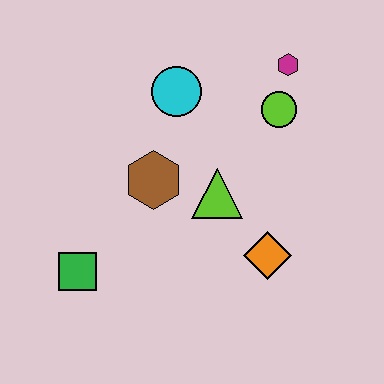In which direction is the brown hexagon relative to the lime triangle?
The brown hexagon is to the left of the lime triangle.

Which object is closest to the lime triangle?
The brown hexagon is closest to the lime triangle.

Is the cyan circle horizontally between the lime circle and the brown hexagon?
Yes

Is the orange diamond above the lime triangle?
No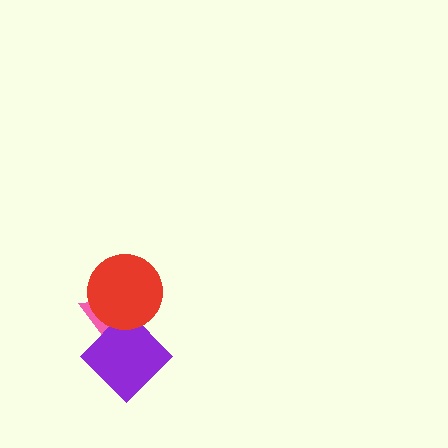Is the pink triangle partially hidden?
Yes, it is partially covered by another shape.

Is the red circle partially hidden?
No, no other shape covers it.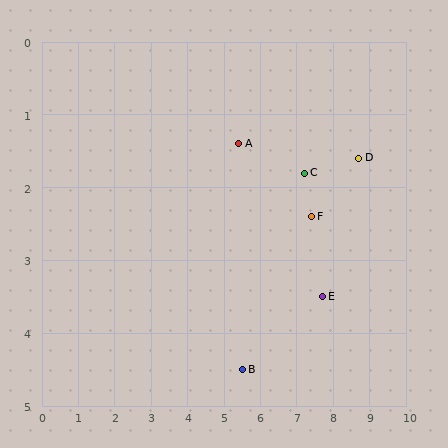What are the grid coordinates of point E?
Point E is at approximately (7.7, 3.5).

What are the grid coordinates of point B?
Point B is at approximately (5.5, 4.5).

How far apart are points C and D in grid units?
Points C and D are about 1.5 grid units apart.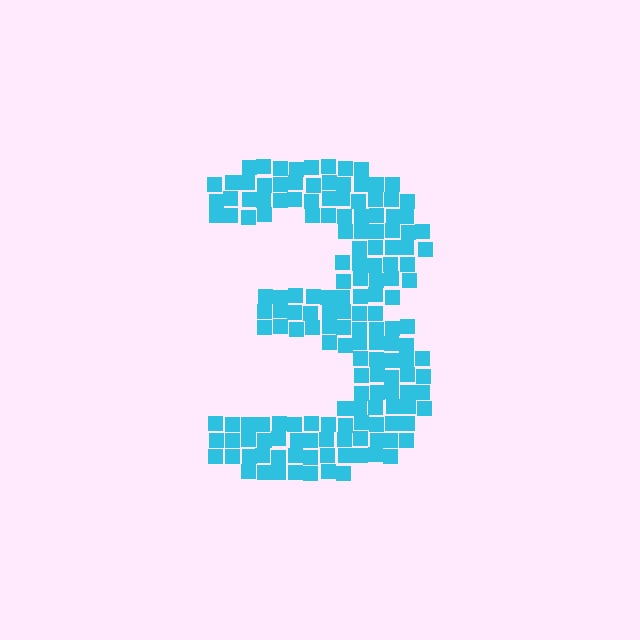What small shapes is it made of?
It is made of small squares.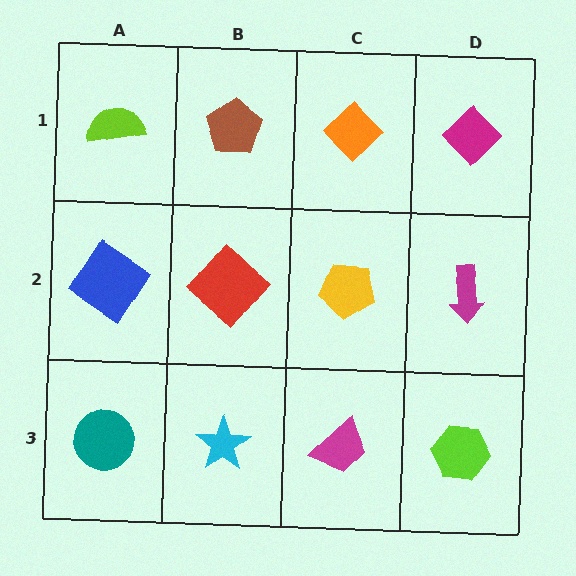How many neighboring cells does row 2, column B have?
4.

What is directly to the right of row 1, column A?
A brown pentagon.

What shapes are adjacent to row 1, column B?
A red diamond (row 2, column B), a lime semicircle (row 1, column A), an orange diamond (row 1, column C).